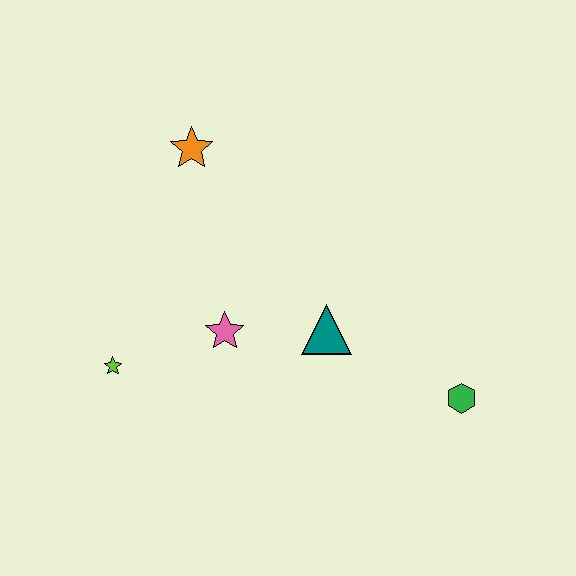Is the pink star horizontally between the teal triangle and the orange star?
Yes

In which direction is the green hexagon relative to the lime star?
The green hexagon is to the right of the lime star.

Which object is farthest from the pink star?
The green hexagon is farthest from the pink star.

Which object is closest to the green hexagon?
The teal triangle is closest to the green hexagon.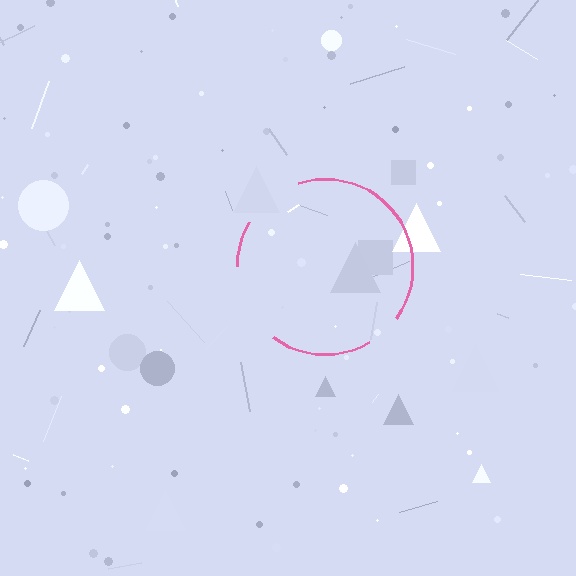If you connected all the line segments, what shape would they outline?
They would outline a circle.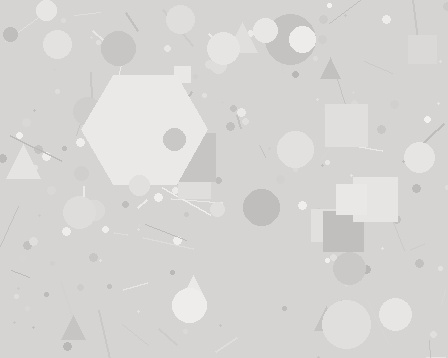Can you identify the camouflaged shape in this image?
The camouflaged shape is a hexagon.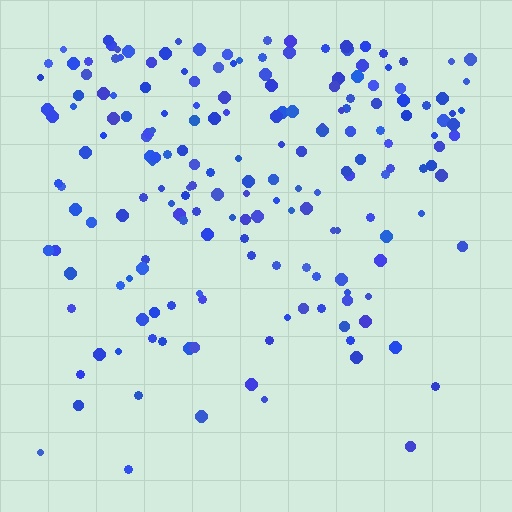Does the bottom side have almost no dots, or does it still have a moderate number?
Still a moderate number, just noticeably fewer than the top.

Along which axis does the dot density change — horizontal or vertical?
Vertical.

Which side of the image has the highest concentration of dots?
The top.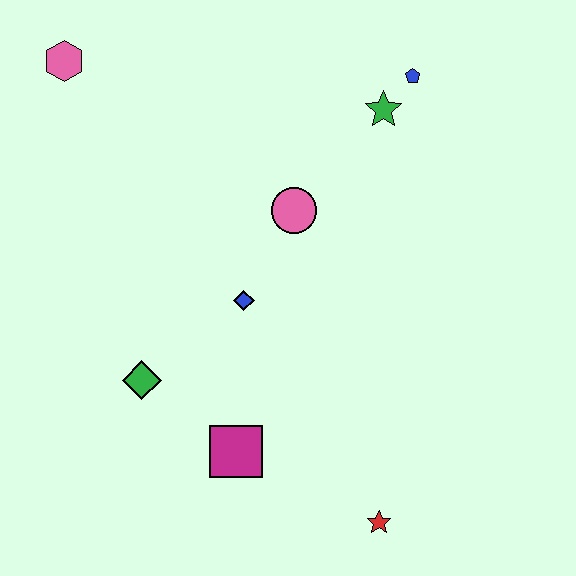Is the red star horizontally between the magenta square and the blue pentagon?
Yes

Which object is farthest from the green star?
The red star is farthest from the green star.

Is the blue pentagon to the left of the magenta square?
No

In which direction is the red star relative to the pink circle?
The red star is below the pink circle.